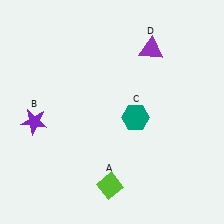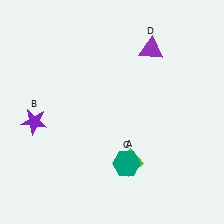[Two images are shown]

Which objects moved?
The objects that moved are: the lime diamond (A), the teal hexagon (C).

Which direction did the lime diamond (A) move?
The lime diamond (A) moved up.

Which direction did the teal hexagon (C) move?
The teal hexagon (C) moved down.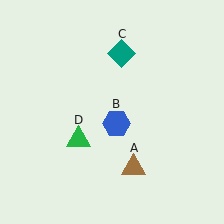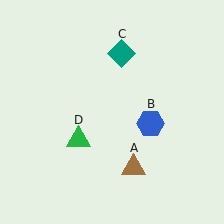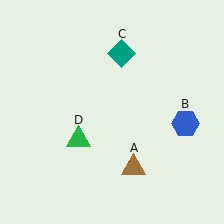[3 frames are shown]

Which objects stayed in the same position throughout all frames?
Brown triangle (object A) and teal diamond (object C) and green triangle (object D) remained stationary.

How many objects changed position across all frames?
1 object changed position: blue hexagon (object B).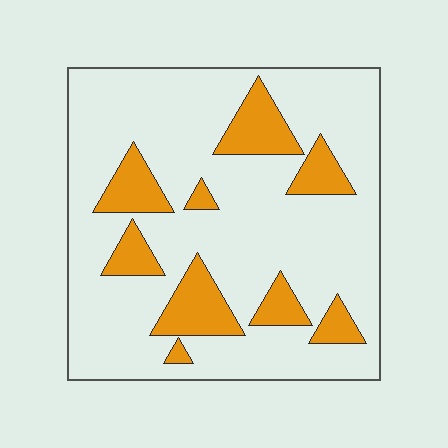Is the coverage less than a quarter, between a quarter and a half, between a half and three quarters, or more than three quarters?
Less than a quarter.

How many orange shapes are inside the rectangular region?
9.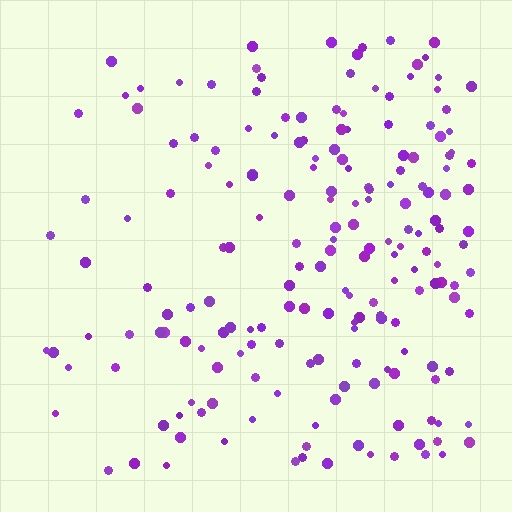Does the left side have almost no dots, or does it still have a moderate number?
Still a moderate number, just noticeably fewer than the right.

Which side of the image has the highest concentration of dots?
The right.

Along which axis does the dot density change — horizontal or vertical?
Horizontal.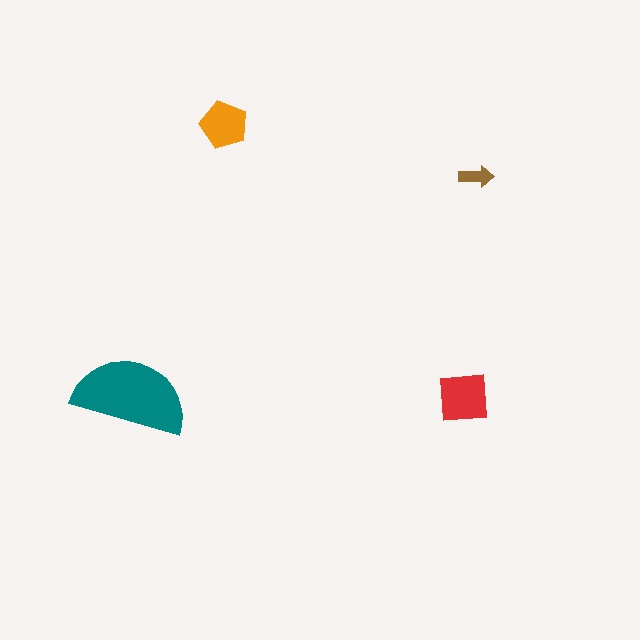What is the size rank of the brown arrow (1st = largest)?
4th.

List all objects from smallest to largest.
The brown arrow, the orange pentagon, the red square, the teal semicircle.